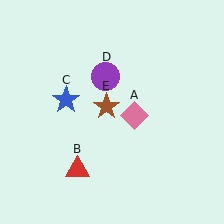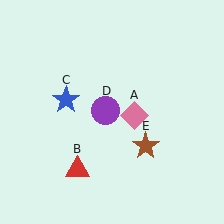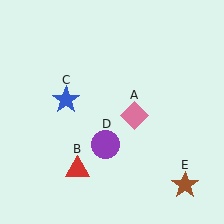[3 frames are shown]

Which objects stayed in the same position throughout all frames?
Pink diamond (object A) and red triangle (object B) and blue star (object C) remained stationary.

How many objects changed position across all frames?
2 objects changed position: purple circle (object D), brown star (object E).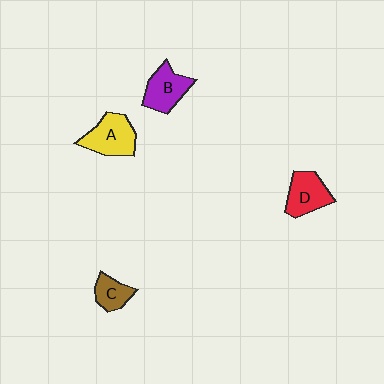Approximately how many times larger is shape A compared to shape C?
Approximately 1.7 times.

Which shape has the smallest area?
Shape C (brown).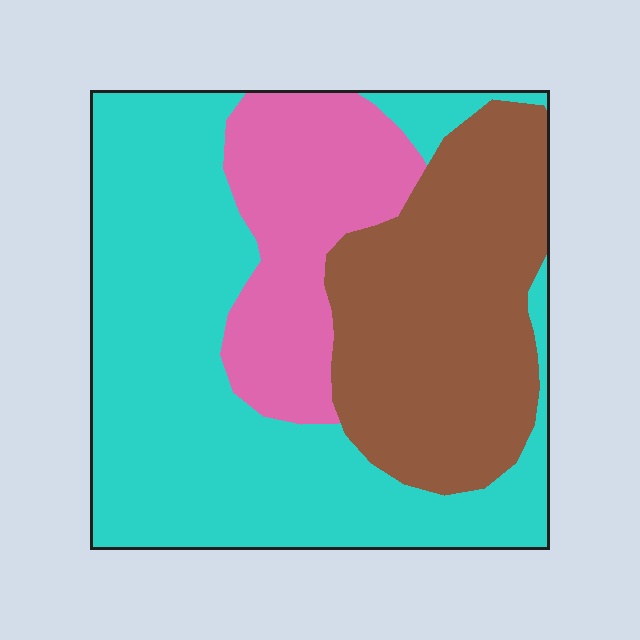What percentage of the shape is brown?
Brown covers 31% of the shape.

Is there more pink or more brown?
Brown.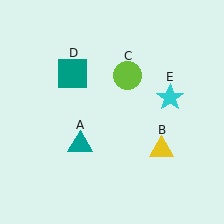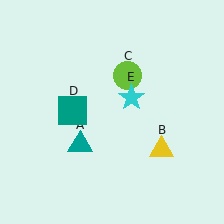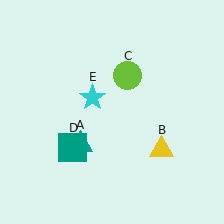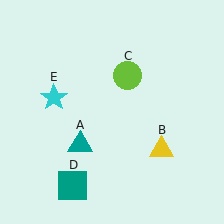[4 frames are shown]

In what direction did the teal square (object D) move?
The teal square (object D) moved down.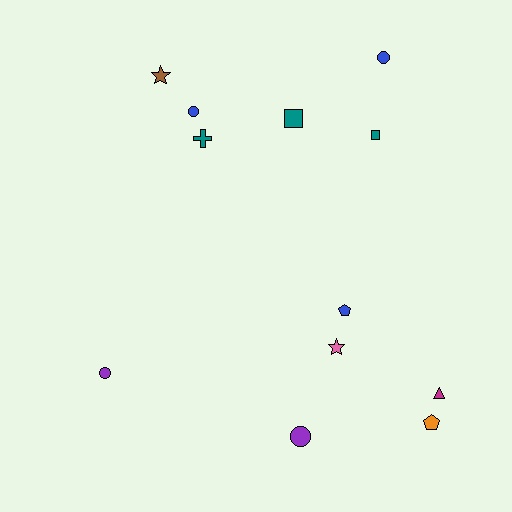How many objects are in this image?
There are 12 objects.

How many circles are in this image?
There are 4 circles.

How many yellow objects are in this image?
There are no yellow objects.